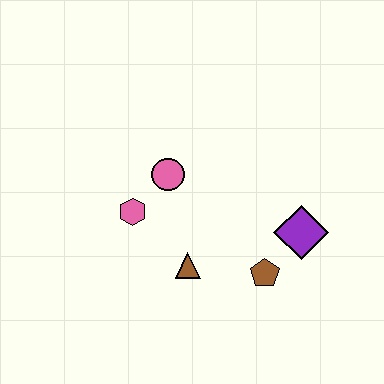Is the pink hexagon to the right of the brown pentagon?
No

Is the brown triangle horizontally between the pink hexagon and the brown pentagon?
Yes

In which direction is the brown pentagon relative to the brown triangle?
The brown pentagon is to the right of the brown triangle.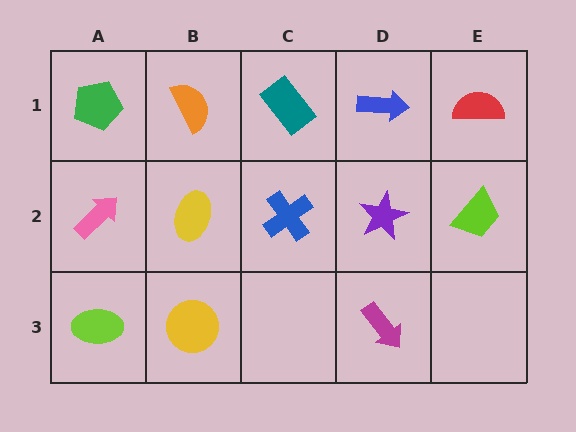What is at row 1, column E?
A red semicircle.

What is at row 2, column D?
A purple star.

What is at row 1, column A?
A green pentagon.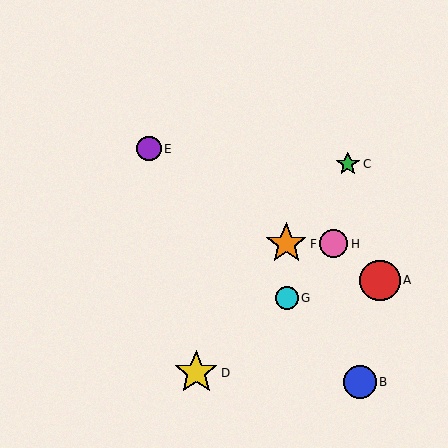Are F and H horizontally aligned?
Yes, both are at y≈244.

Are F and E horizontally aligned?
No, F is at y≈244 and E is at y≈149.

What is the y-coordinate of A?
Object A is at y≈280.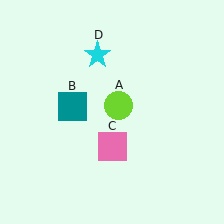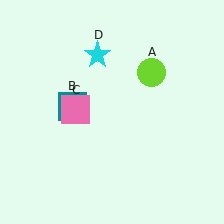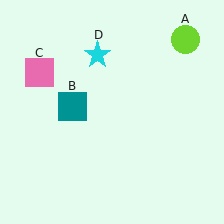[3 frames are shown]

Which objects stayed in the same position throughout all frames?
Teal square (object B) and cyan star (object D) remained stationary.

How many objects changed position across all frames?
2 objects changed position: lime circle (object A), pink square (object C).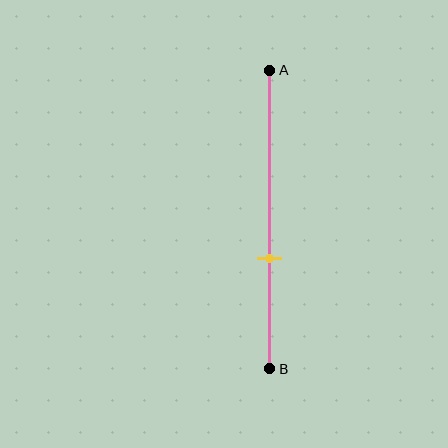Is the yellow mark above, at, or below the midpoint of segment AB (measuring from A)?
The yellow mark is below the midpoint of segment AB.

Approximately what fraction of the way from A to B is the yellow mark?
The yellow mark is approximately 65% of the way from A to B.